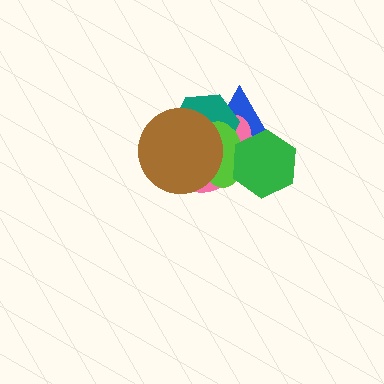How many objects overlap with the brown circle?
4 objects overlap with the brown circle.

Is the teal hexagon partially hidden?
Yes, it is partially covered by another shape.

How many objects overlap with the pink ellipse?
5 objects overlap with the pink ellipse.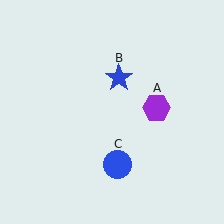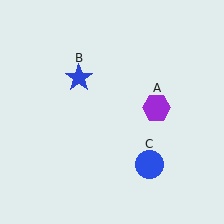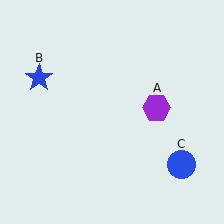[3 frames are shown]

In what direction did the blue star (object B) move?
The blue star (object B) moved left.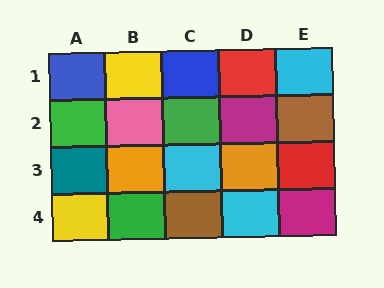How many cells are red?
2 cells are red.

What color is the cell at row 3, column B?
Orange.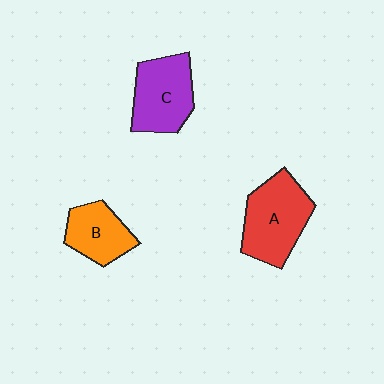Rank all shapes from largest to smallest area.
From largest to smallest: A (red), C (purple), B (orange).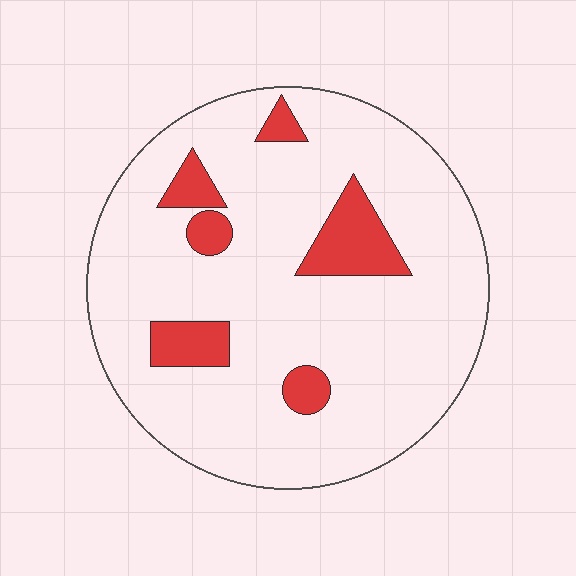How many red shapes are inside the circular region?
6.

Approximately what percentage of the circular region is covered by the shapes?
Approximately 15%.